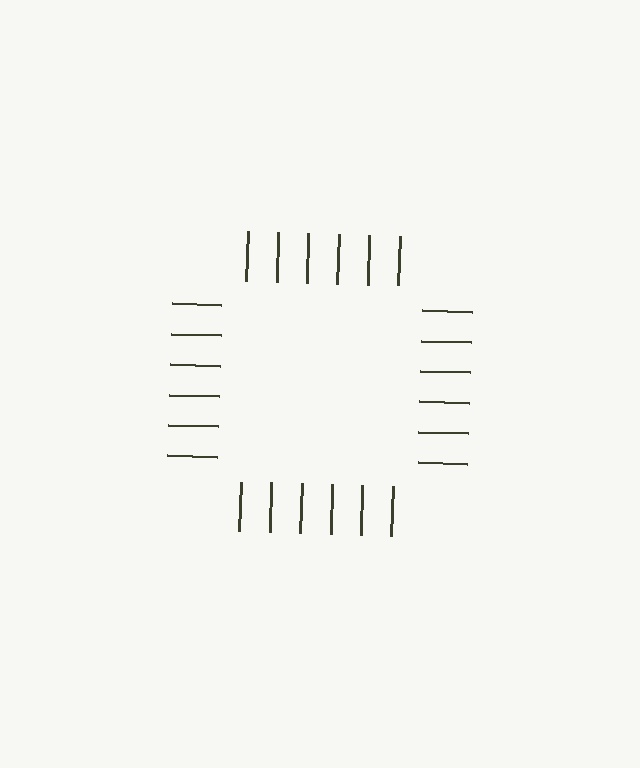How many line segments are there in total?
24 — 6 along each of the 4 edges.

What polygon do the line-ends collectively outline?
An illusory square — the line segments terminate on its edges but no continuous stroke is drawn.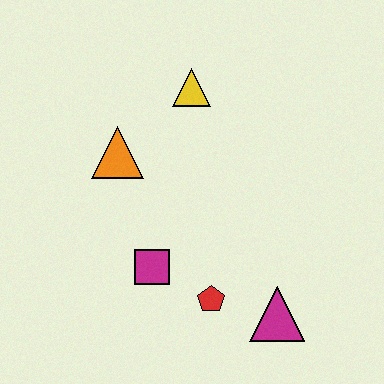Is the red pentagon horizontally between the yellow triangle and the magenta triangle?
Yes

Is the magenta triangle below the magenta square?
Yes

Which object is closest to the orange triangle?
The yellow triangle is closest to the orange triangle.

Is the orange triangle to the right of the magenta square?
No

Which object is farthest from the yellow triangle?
The magenta triangle is farthest from the yellow triangle.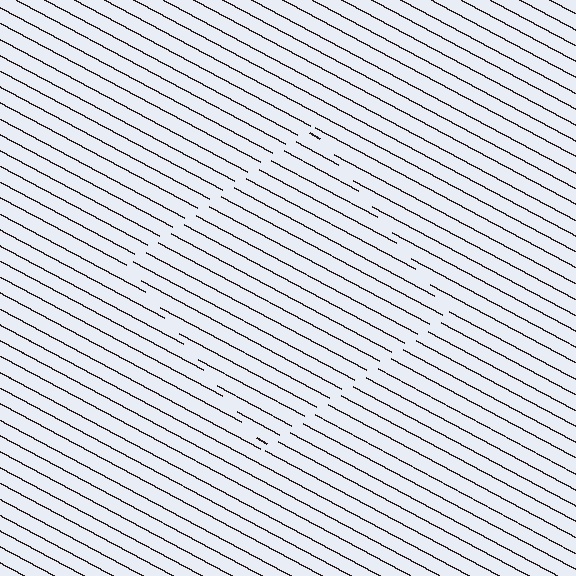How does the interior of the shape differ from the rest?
The interior of the shape contains the same grating, shifted by half a period — the contour is defined by the phase discontinuity where line-ends from the inner and outer gratings abut.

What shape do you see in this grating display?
An illusory square. The interior of the shape contains the same grating, shifted by half a period — the contour is defined by the phase discontinuity where line-ends from the inner and outer gratings abut.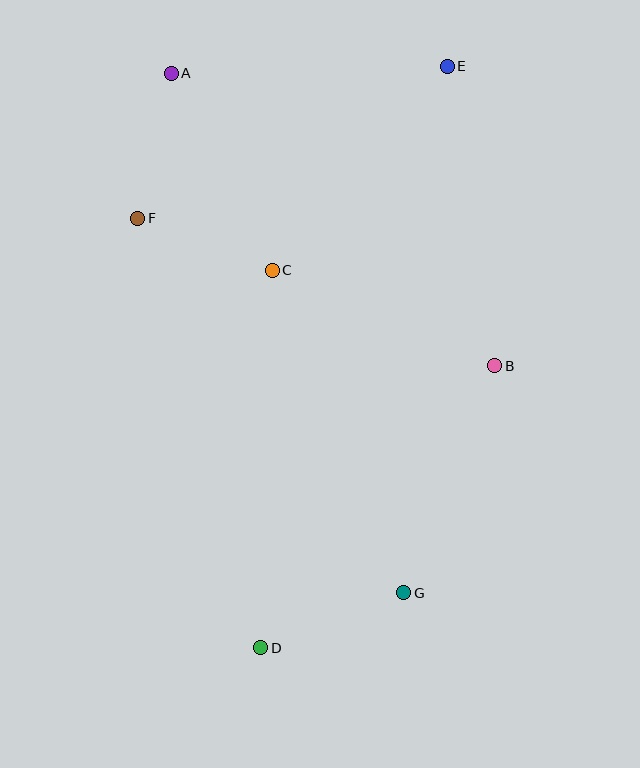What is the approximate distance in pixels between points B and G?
The distance between B and G is approximately 245 pixels.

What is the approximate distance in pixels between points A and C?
The distance between A and C is approximately 222 pixels.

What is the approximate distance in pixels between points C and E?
The distance between C and E is approximately 269 pixels.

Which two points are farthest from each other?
Points D and E are farthest from each other.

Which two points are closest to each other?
Points C and F are closest to each other.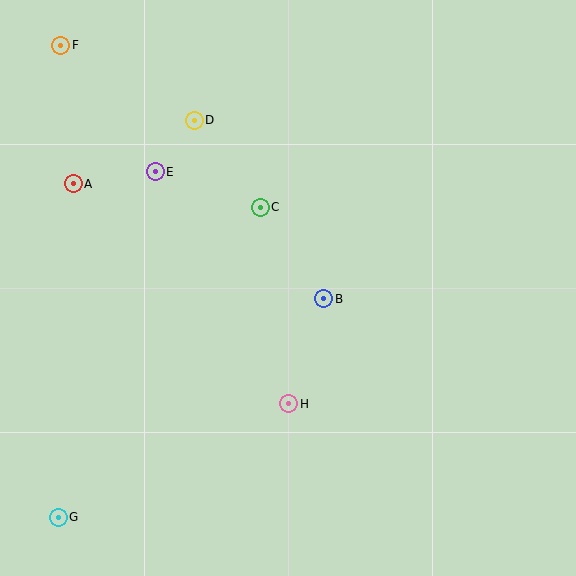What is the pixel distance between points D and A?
The distance between D and A is 137 pixels.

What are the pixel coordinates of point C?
Point C is at (260, 207).